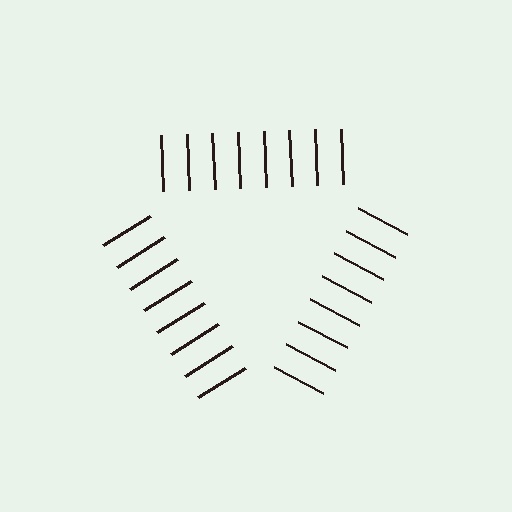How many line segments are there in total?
24 — 8 along each of the 3 edges.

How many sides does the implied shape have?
3 sides — the line-ends trace a triangle.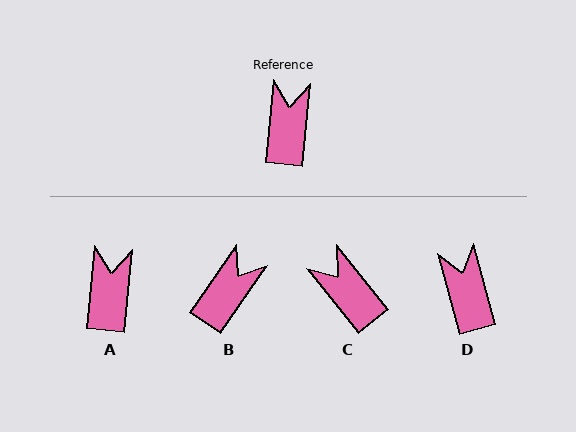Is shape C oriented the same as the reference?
No, it is off by about 44 degrees.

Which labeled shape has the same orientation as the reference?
A.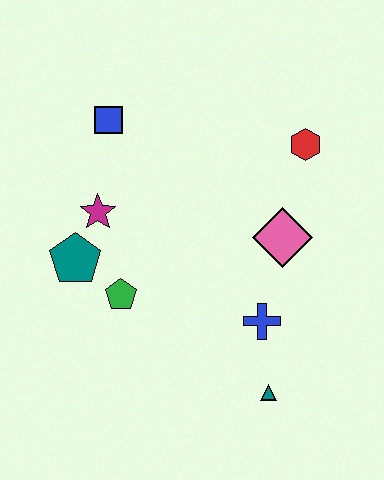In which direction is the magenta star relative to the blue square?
The magenta star is below the blue square.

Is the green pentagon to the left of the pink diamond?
Yes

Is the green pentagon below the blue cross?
No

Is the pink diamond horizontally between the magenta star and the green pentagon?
No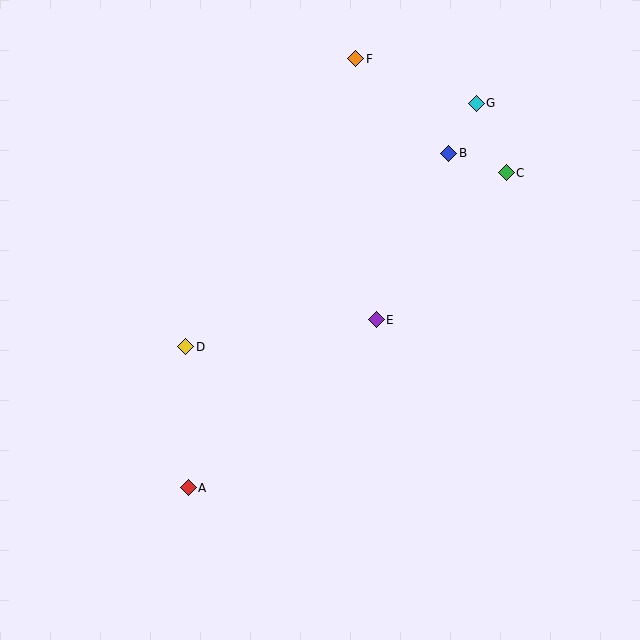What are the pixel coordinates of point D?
Point D is at (186, 347).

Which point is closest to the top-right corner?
Point G is closest to the top-right corner.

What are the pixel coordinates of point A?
Point A is at (188, 488).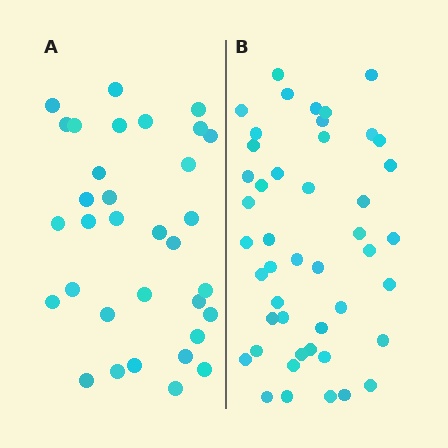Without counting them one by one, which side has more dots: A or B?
Region B (the right region) has more dots.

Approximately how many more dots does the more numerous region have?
Region B has approximately 15 more dots than region A.